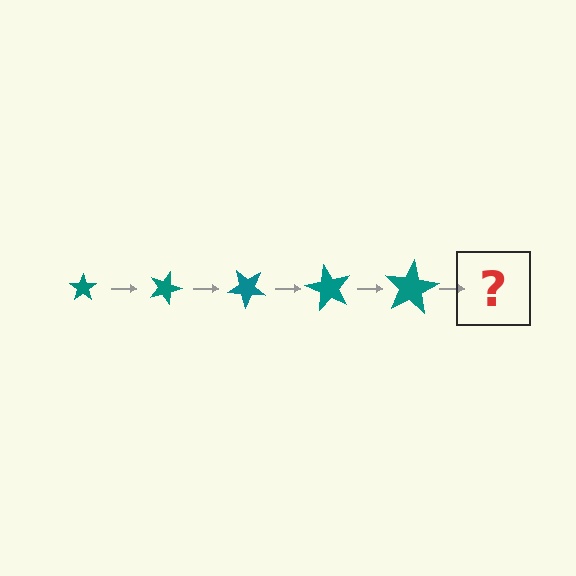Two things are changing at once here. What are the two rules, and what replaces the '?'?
The two rules are that the star grows larger each step and it rotates 20 degrees each step. The '?' should be a star, larger than the previous one and rotated 100 degrees from the start.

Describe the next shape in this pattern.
It should be a star, larger than the previous one and rotated 100 degrees from the start.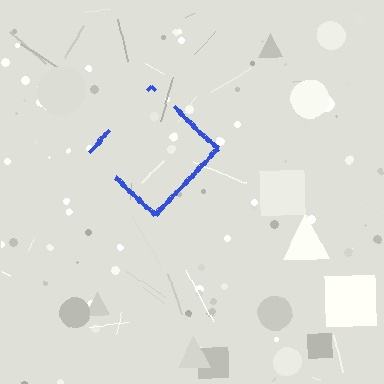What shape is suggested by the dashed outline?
The dashed outline suggests a diamond.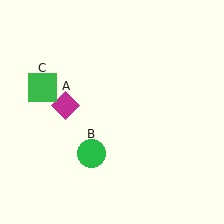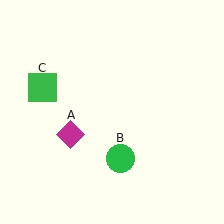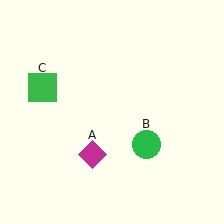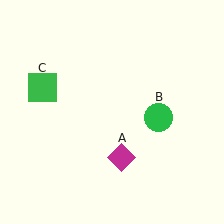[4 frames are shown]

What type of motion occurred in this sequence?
The magenta diamond (object A), green circle (object B) rotated counterclockwise around the center of the scene.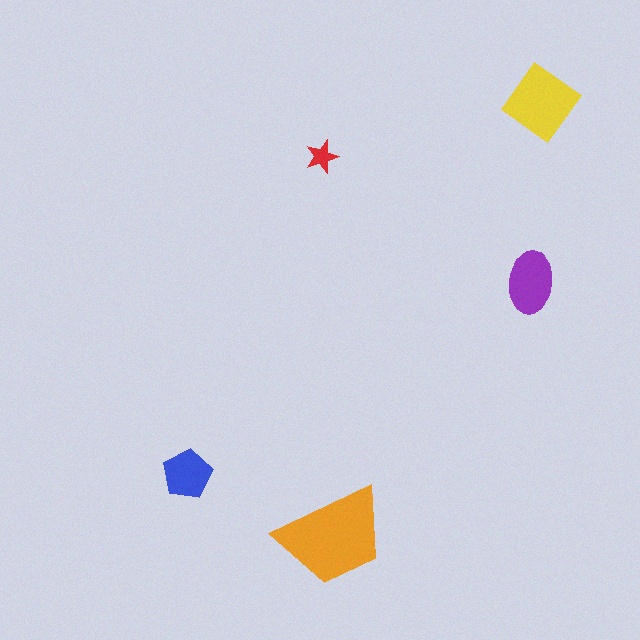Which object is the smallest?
The red star.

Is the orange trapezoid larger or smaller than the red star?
Larger.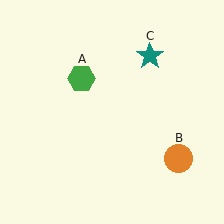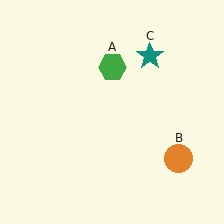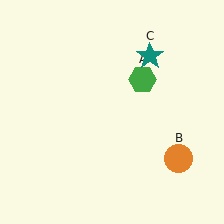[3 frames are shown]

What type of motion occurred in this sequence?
The green hexagon (object A) rotated clockwise around the center of the scene.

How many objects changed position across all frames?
1 object changed position: green hexagon (object A).